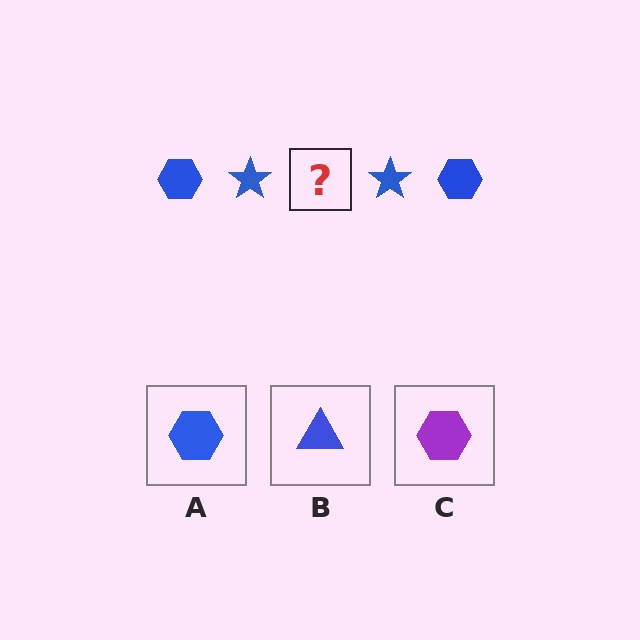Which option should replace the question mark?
Option A.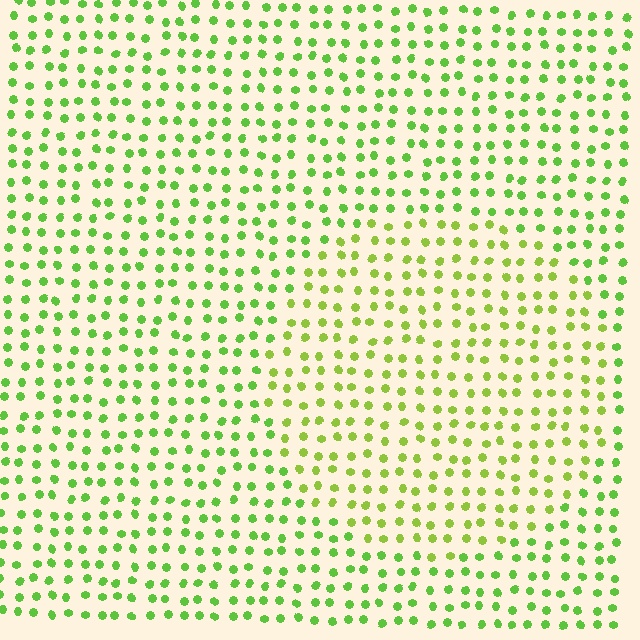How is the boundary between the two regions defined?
The boundary is defined purely by a slight shift in hue (about 23 degrees). Spacing, size, and orientation are identical on both sides.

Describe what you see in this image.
The image is filled with small lime elements in a uniform arrangement. A circle-shaped region is visible where the elements are tinted to a slightly different hue, forming a subtle color boundary.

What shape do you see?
I see a circle.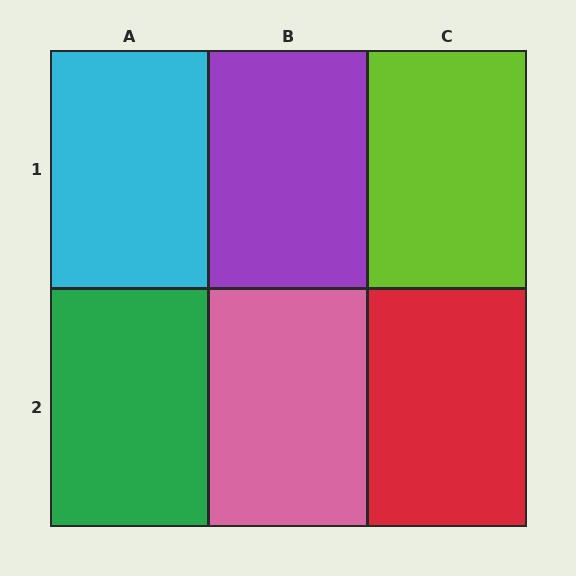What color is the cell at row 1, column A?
Cyan.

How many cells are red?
1 cell is red.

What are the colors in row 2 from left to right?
Green, pink, red.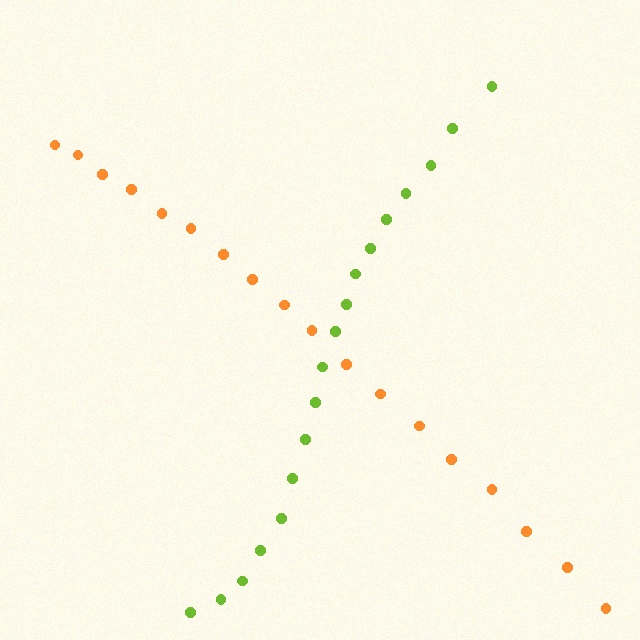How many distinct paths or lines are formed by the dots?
There are 2 distinct paths.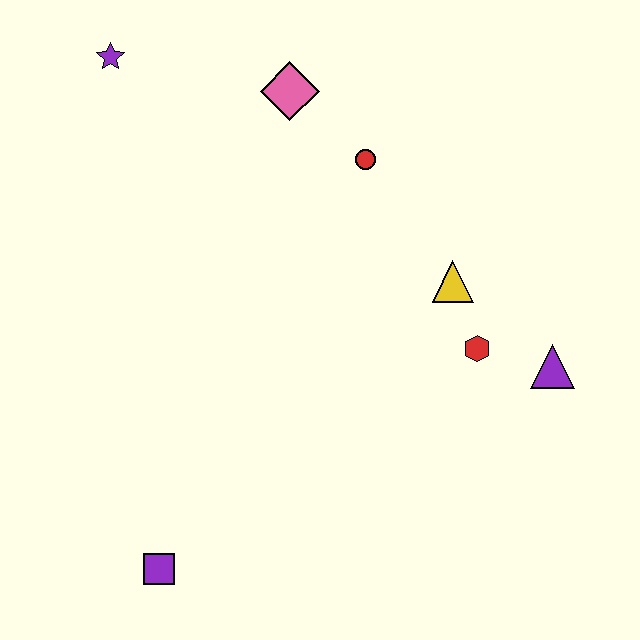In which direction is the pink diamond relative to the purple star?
The pink diamond is to the right of the purple star.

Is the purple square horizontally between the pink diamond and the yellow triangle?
No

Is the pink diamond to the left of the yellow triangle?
Yes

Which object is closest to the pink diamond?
The red circle is closest to the pink diamond.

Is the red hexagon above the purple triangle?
Yes